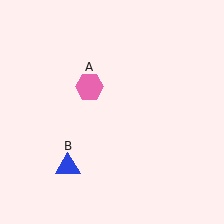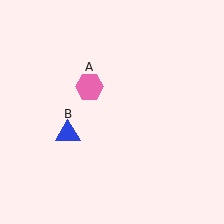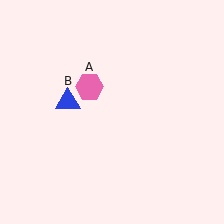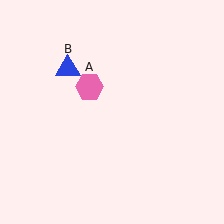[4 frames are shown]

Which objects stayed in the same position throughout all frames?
Pink hexagon (object A) remained stationary.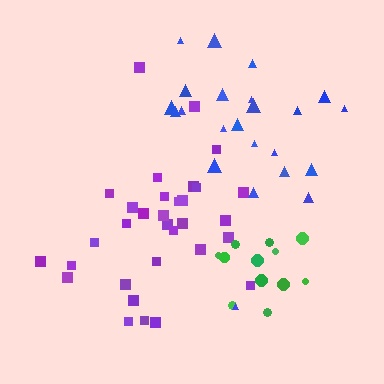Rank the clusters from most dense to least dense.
green, purple, blue.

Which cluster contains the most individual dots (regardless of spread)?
Purple (32).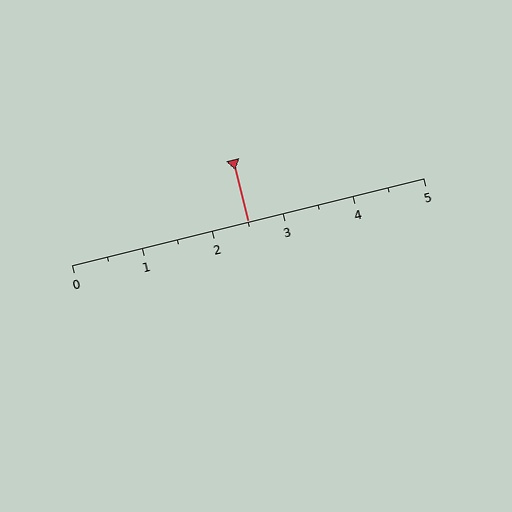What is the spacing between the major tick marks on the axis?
The major ticks are spaced 1 apart.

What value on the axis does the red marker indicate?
The marker indicates approximately 2.5.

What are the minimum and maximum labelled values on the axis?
The axis runs from 0 to 5.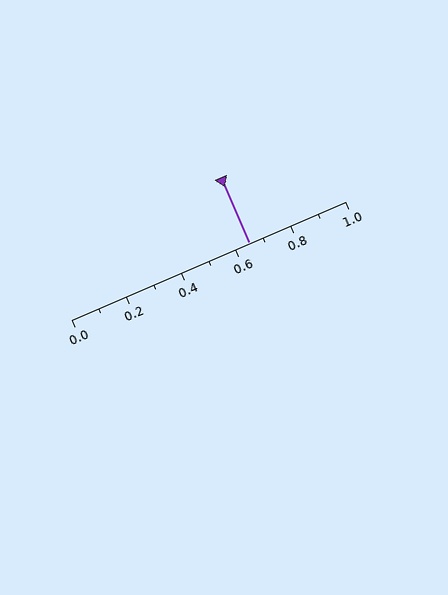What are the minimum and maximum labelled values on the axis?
The axis runs from 0.0 to 1.0.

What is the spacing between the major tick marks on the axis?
The major ticks are spaced 0.2 apart.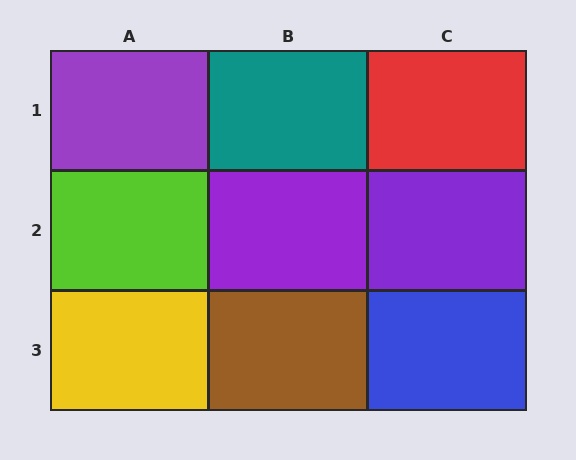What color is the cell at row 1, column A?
Purple.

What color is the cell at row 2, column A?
Lime.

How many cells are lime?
1 cell is lime.